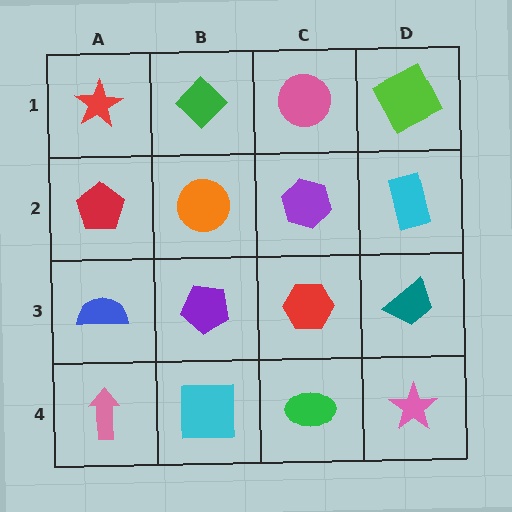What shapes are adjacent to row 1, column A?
A red pentagon (row 2, column A), a green diamond (row 1, column B).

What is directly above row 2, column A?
A red star.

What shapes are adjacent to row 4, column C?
A red hexagon (row 3, column C), a cyan square (row 4, column B), a pink star (row 4, column D).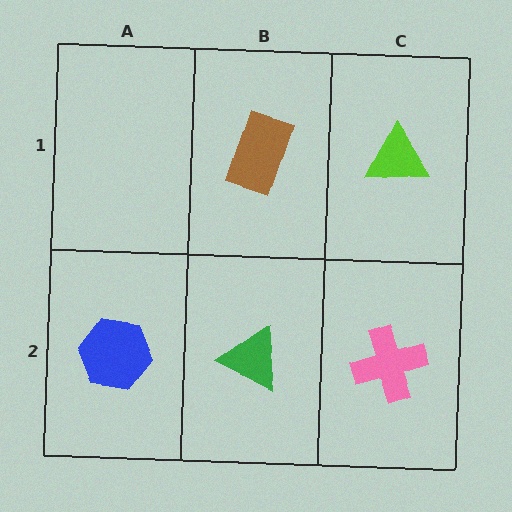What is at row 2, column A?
A blue hexagon.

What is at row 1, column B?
A brown rectangle.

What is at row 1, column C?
A lime triangle.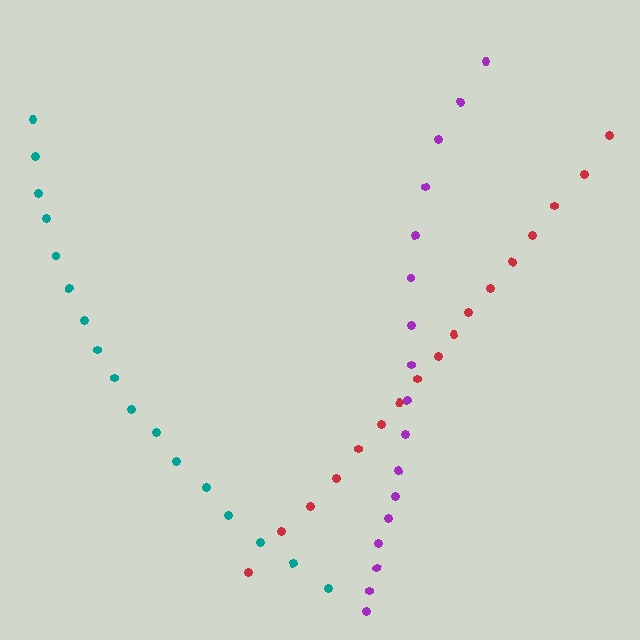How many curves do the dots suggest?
There are 3 distinct paths.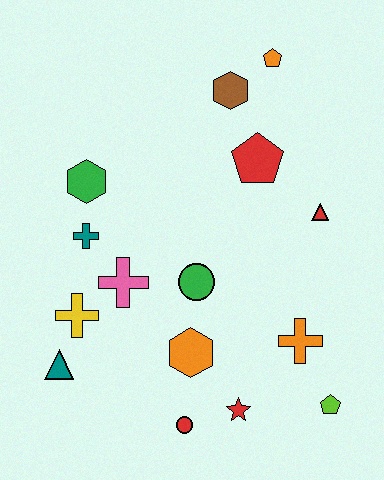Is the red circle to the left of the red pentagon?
Yes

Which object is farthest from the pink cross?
The orange pentagon is farthest from the pink cross.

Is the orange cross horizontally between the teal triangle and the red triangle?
Yes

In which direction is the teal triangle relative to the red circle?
The teal triangle is to the left of the red circle.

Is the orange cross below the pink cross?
Yes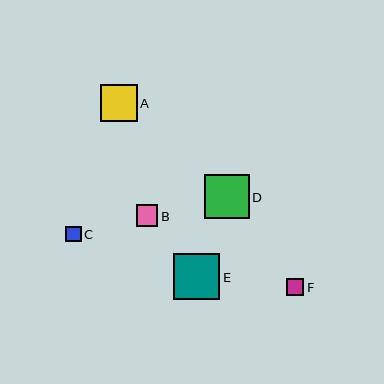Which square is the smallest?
Square C is the smallest with a size of approximately 15 pixels.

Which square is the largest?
Square E is the largest with a size of approximately 46 pixels.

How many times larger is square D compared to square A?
Square D is approximately 1.2 times the size of square A.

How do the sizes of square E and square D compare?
Square E and square D are approximately the same size.